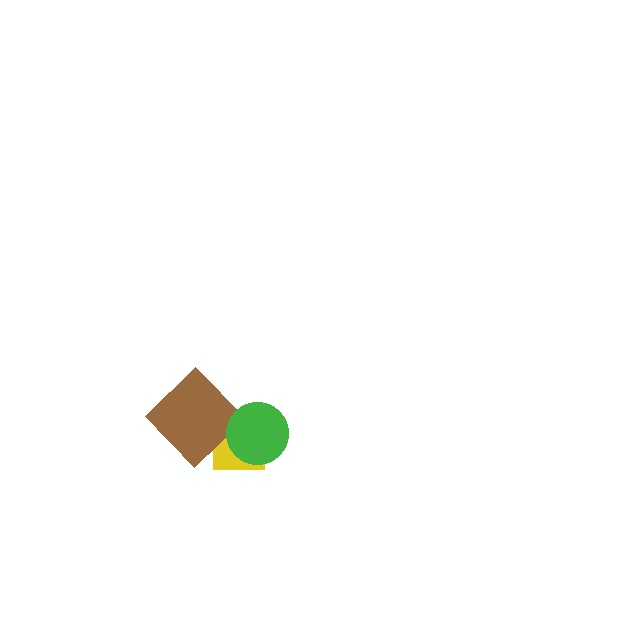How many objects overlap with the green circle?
2 objects overlap with the green circle.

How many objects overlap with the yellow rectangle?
2 objects overlap with the yellow rectangle.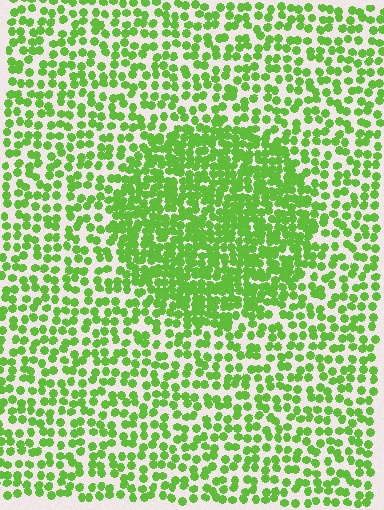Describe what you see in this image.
The image contains small lime elements arranged at two different densities. A circle-shaped region is visible where the elements are more densely packed than the surrounding area.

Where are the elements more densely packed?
The elements are more densely packed inside the circle boundary.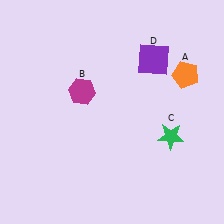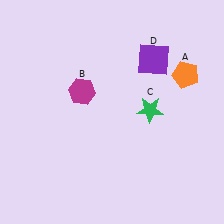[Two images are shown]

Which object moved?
The green star (C) moved up.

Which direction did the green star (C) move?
The green star (C) moved up.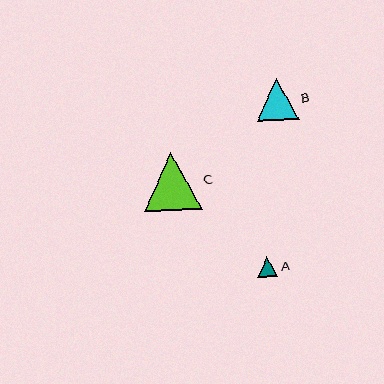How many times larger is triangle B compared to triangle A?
Triangle B is approximately 2.0 times the size of triangle A.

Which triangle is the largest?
Triangle C is the largest with a size of approximately 58 pixels.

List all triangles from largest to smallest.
From largest to smallest: C, B, A.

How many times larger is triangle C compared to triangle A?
Triangle C is approximately 2.9 times the size of triangle A.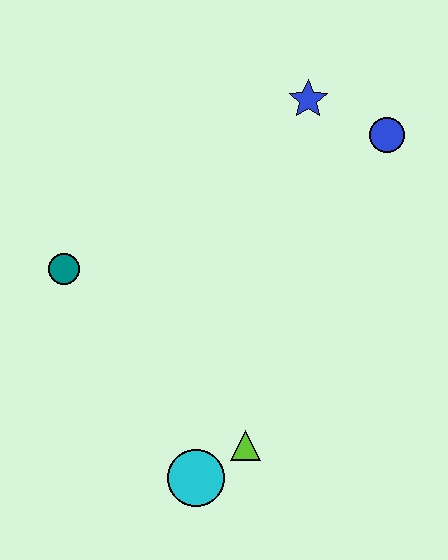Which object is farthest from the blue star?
The cyan circle is farthest from the blue star.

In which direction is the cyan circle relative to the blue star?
The cyan circle is below the blue star.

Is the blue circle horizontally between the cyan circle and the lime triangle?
No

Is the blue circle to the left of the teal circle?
No